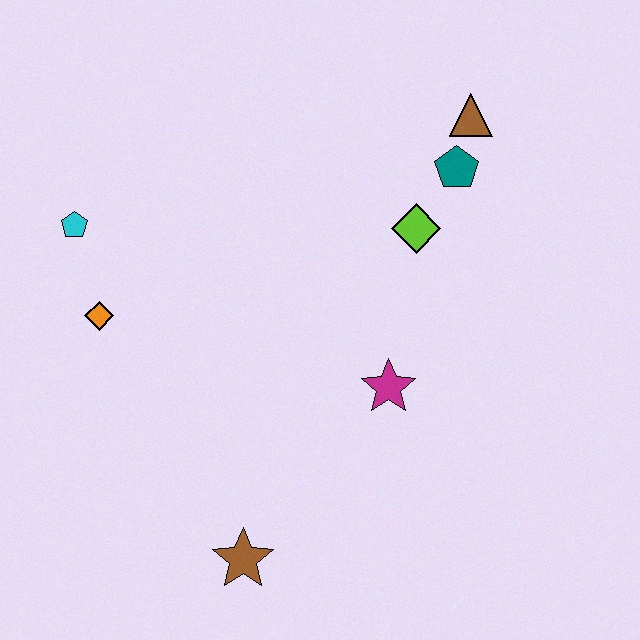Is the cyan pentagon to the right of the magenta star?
No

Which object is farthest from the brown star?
The brown triangle is farthest from the brown star.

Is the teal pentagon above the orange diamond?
Yes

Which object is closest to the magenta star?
The lime diamond is closest to the magenta star.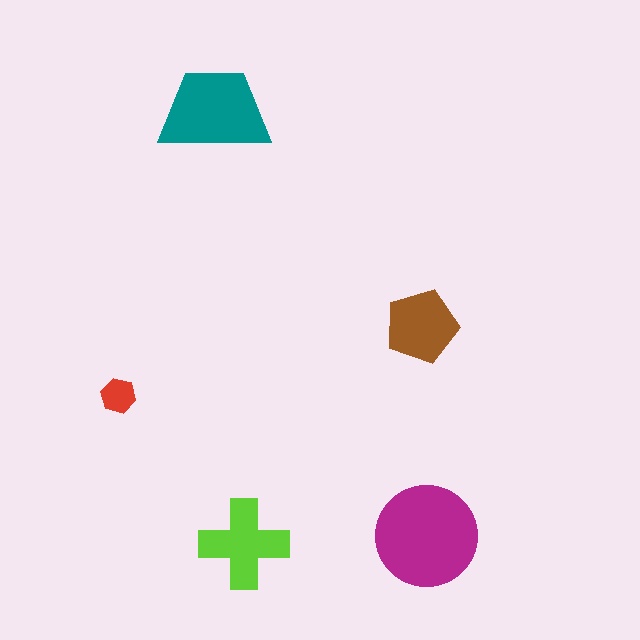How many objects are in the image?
There are 5 objects in the image.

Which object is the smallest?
The red hexagon.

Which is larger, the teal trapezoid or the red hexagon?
The teal trapezoid.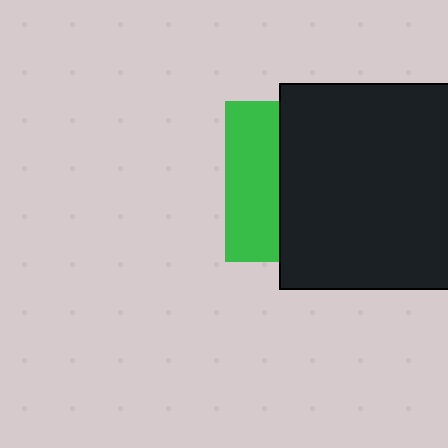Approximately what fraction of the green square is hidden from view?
Roughly 66% of the green square is hidden behind the black square.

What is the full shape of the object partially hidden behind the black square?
The partially hidden object is a green square.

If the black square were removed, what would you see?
You would see the complete green square.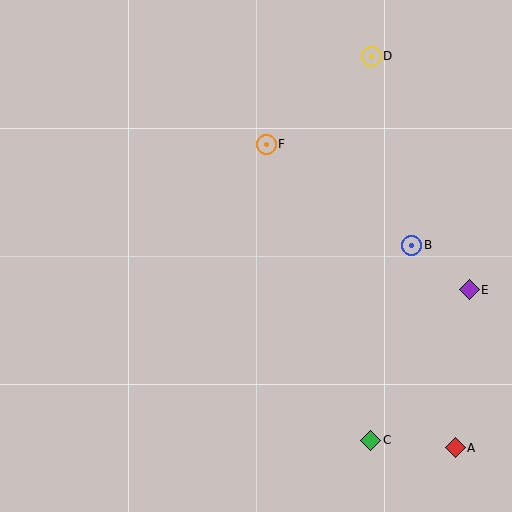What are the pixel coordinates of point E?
Point E is at (469, 290).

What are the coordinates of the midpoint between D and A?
The midpoint between D and A is at (413, 252).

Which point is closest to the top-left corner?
Point F is closest to the top-left corner.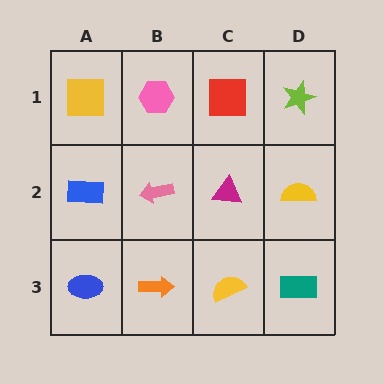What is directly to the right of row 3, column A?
An orange arrow.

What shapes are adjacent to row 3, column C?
A magenta triangle (row 2, column C), an orange arrow (row 3, column B), a teal rectangle (row 3, column D).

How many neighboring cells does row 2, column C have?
4.